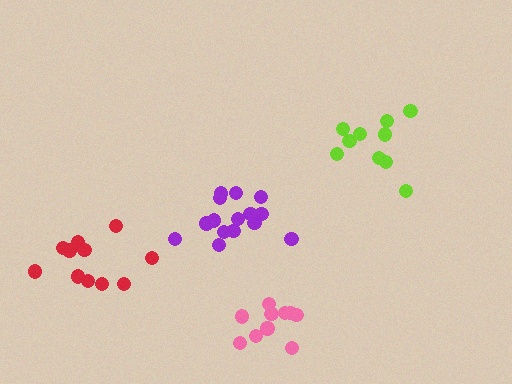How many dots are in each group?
Group 1: 10 dots, Group 2: 10 dots, Group 3: 11 dots, Group 4: 15 dots (46 total).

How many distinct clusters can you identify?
There are 4 distinct clusters.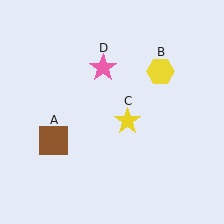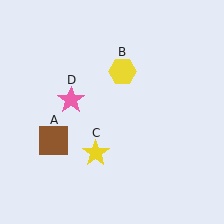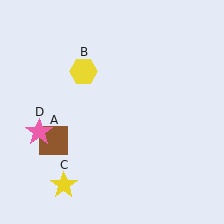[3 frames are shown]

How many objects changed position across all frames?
3 objects changed position: yellow hexagon (object B), yellow star (object C), pink star (object D).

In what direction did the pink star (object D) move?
The pink star (object D) moved down and to the left.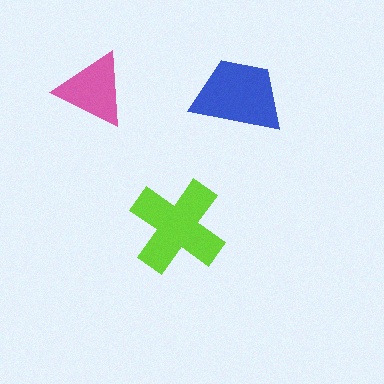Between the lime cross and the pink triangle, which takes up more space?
The lime cross.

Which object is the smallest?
The pink triangle.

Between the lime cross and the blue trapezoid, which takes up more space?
The lime cross.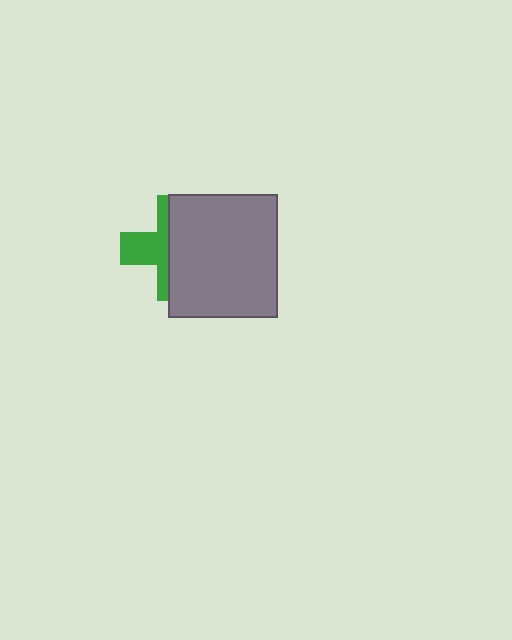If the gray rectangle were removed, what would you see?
You would see the complete green cross.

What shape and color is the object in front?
The object in front is a gray rectangle.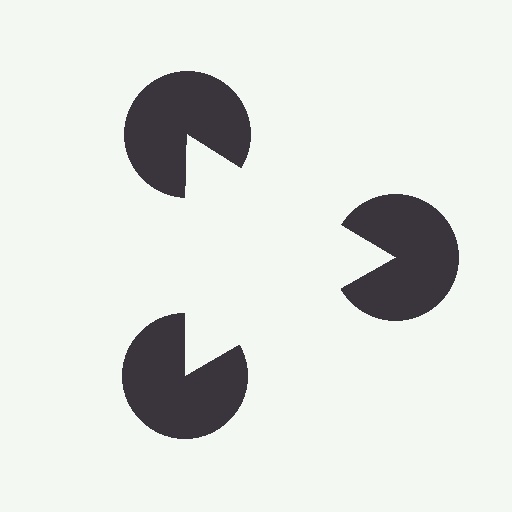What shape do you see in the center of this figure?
An illusory triangle — its edges are inferred from the aligned wedge cuts in the pac-man discs, not physically drawn.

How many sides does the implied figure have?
3 sides.